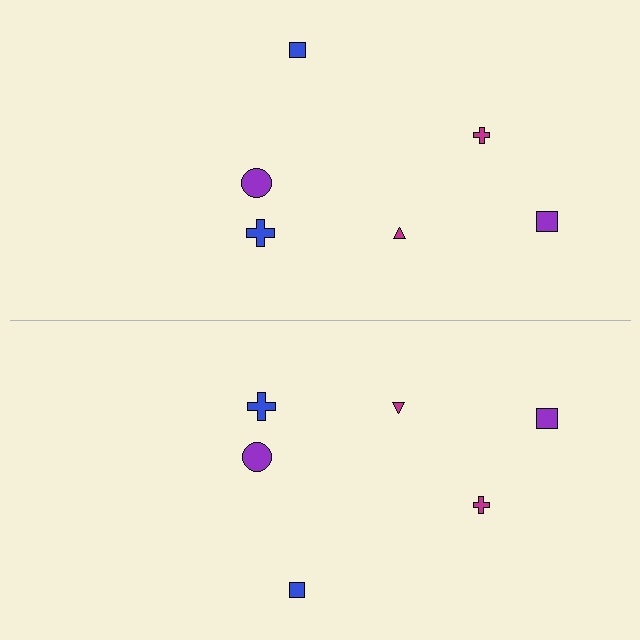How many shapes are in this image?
There are 12 shapes in this image.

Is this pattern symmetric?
Yes, this pattern has bilateral (reflection) symmetry.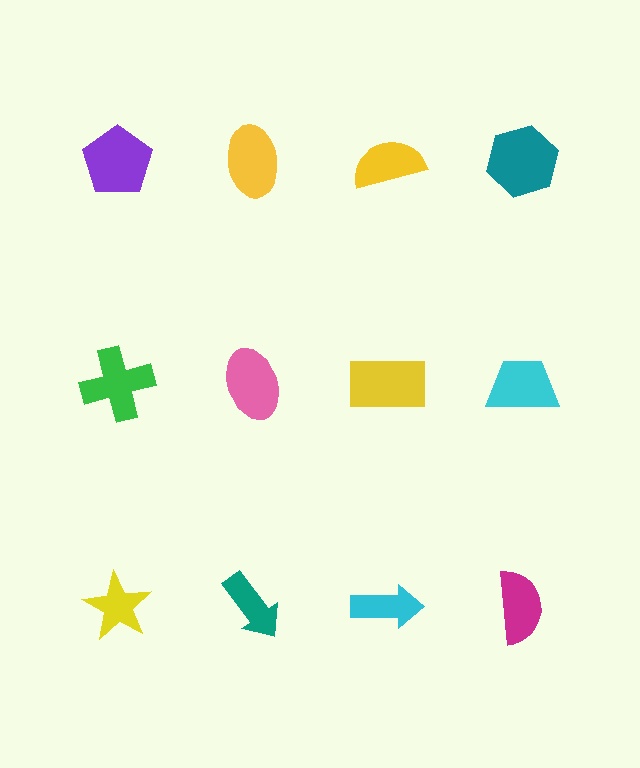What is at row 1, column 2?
A yellow ellipse.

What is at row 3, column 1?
A yellow star.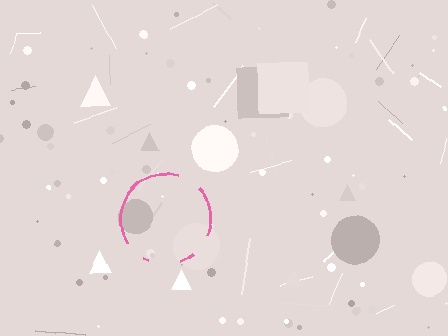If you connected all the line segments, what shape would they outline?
They would outline a circle.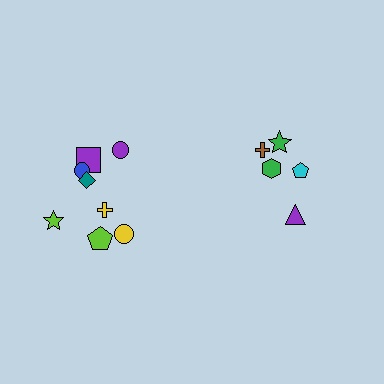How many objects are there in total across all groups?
There are 13 objects.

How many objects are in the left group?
There are 8 objects.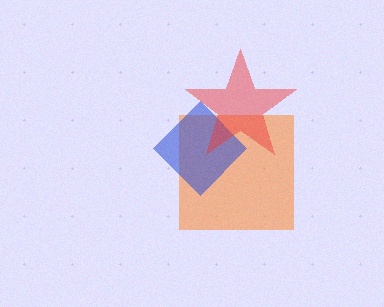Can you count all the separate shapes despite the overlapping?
Yes, there are 3 separate shapes.